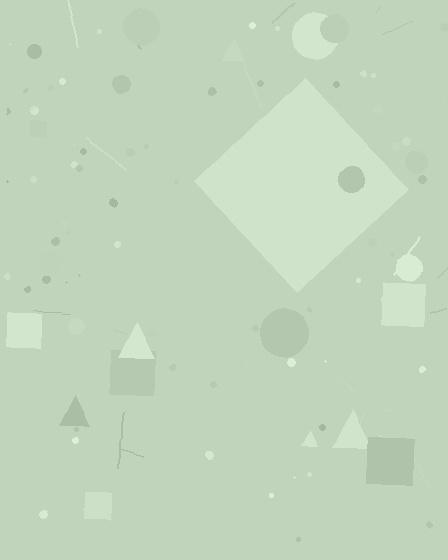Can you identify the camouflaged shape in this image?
The camouflaged shape is a diamond.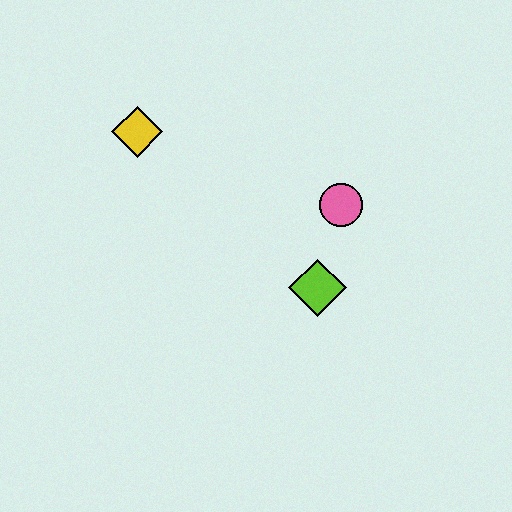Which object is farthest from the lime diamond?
The yellow diamond is farthest from the lime diamond.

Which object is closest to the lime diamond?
The pink circle is closest to the lime diamond.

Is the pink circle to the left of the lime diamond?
No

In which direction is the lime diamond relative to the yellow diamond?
The lime diamond is to the right of the yellow diamond.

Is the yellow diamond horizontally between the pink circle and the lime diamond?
No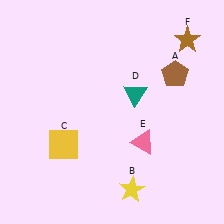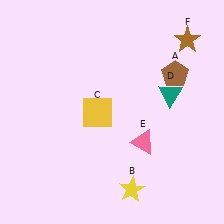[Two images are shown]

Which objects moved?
The objects that moved are: the yellow square (C), the teal triangle (D).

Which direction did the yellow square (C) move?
The yellow square (C) moved right.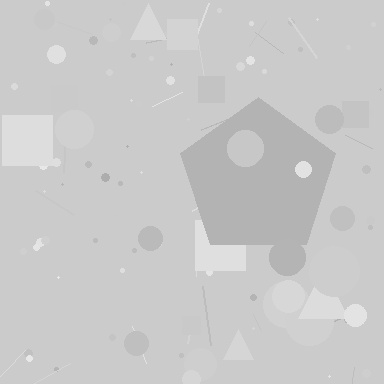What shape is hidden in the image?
A pentagon is hidden in the image.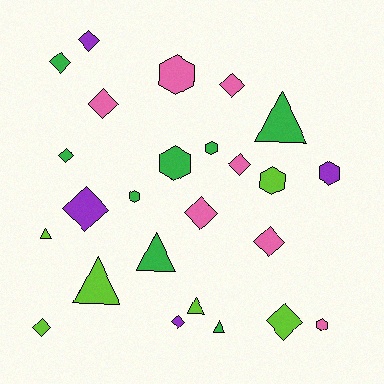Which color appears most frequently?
Green, with 8 objects.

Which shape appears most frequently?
Diamond, with 12 objects.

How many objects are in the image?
There are 25 objects.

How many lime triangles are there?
There are 3 lime triangles.